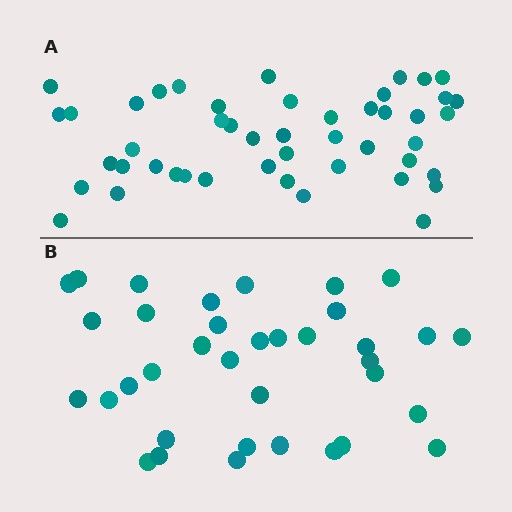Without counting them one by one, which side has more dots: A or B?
Region A (the top region) has more dots.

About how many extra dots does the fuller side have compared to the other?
Region A has roughly 12 or so more dots than region B.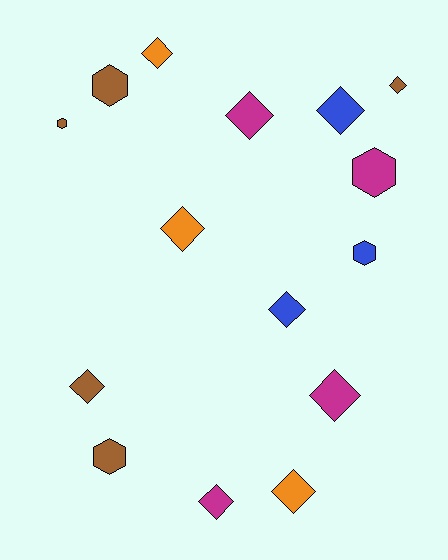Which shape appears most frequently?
Diamond, with 10 objects.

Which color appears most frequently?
Brown, with 5 objects.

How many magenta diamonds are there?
There are 3 magenta diamonds.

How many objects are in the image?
There are 15 objects.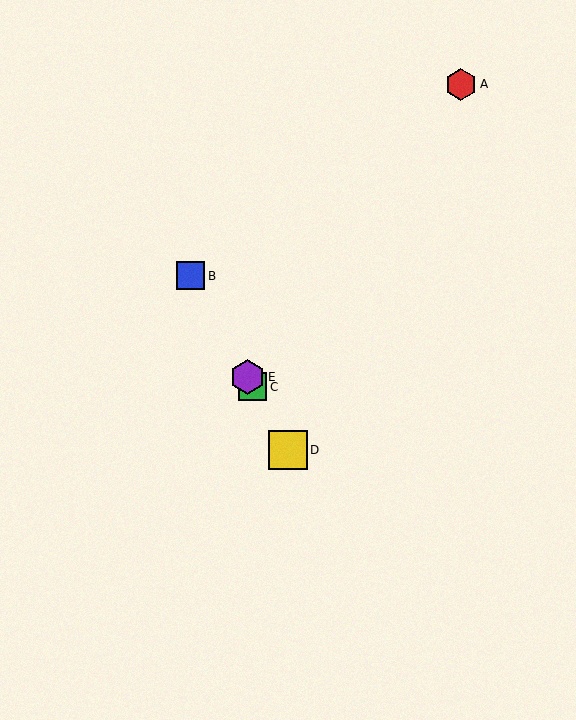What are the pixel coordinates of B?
Object B is at (191, 276).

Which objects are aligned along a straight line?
Objects B, C, D, E are aligned along a straight line.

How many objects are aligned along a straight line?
4 objects (B, C, D, E) are aligned along a straight line.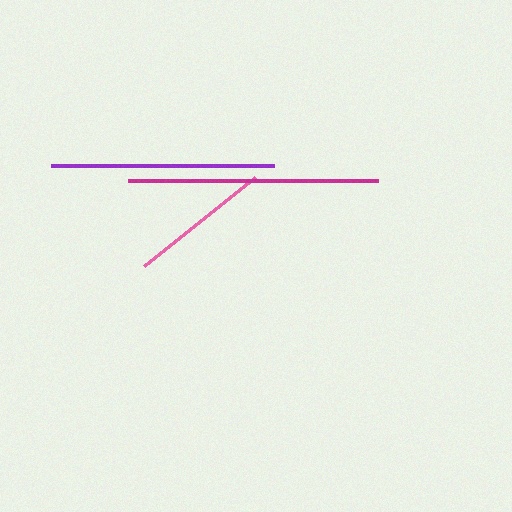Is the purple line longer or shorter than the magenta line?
The magenta line is longer than the purple line.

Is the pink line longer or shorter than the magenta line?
The magenta line is longer than the pink line.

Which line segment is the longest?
The magenta line is the longest at approximately 250 pixels.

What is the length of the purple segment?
The purple segment is approximately 223 pixels long.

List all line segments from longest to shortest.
From longest to shortest: magenta, purple, pink.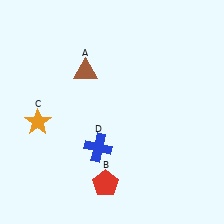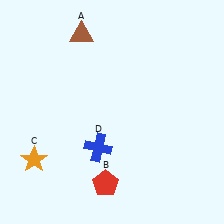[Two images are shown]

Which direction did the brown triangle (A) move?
The brown triangle (A) moved up.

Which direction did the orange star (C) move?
The orange star (C) moved down.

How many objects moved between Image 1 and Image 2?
2 objects moved between the two images.